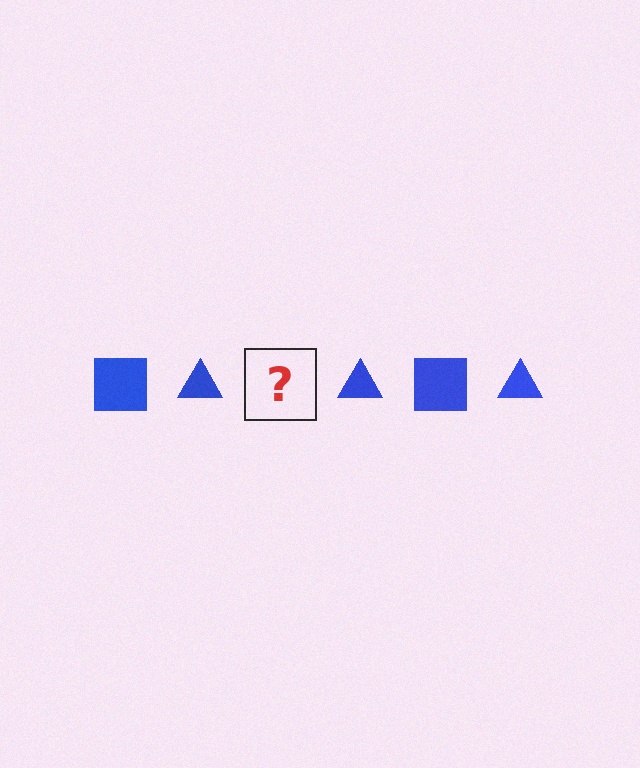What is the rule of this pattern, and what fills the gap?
The rule is that the pattern cycles through square, triangle shapes in blue. The gap should be filled with a blue square.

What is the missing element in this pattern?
The missing element is a blue square.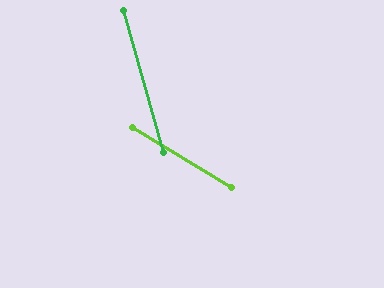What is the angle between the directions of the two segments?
Approximately 43 degrees.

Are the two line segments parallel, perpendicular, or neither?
Neither parallel nor perpendicular — they differ by about 43°.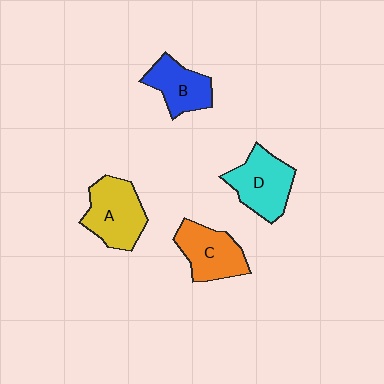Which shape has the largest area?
Shape A (yellow).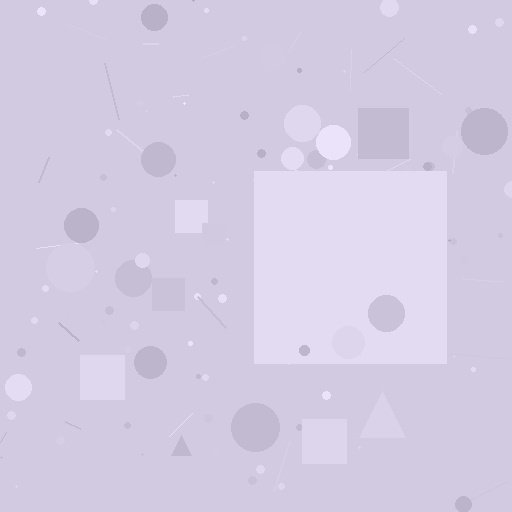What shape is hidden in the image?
A square is hidden in the image.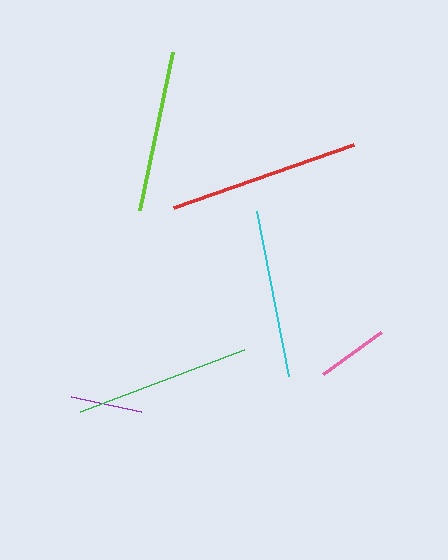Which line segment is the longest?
The red line is the longest at approximately 190 pixels.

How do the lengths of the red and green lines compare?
The red and green lines are approximately the same length.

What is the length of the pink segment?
The pink segment is approximately 71 pixels long.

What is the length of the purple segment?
The purple segment is approximately 72 pixels long.